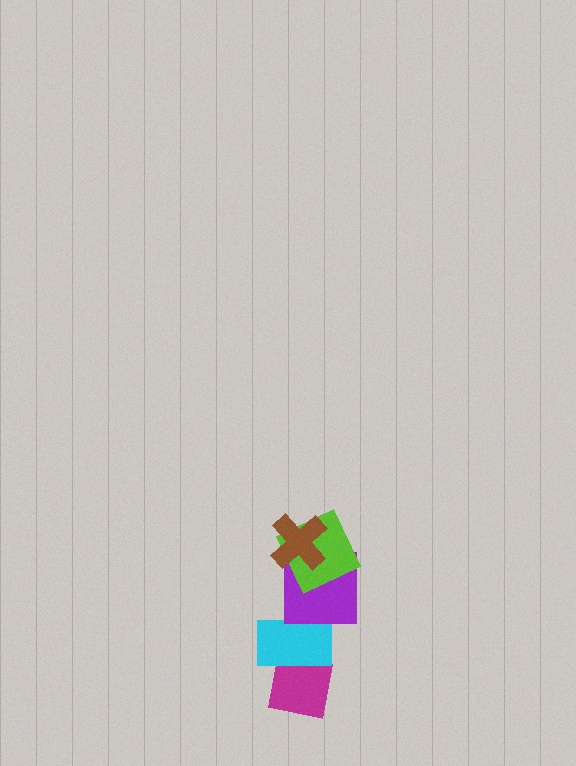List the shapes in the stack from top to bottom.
From top to bottom: the brown cross, the lime square, the purple square, the cyan rectangle, the magenta square.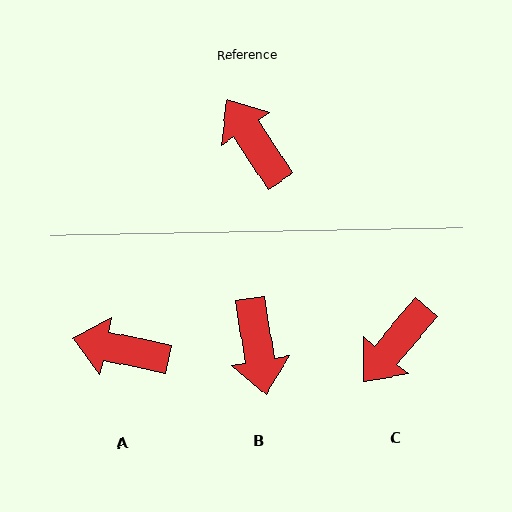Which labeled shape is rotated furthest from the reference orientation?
B, about 156 degrees away.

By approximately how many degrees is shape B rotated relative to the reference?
Approximately 156 degrees counter-clockwise.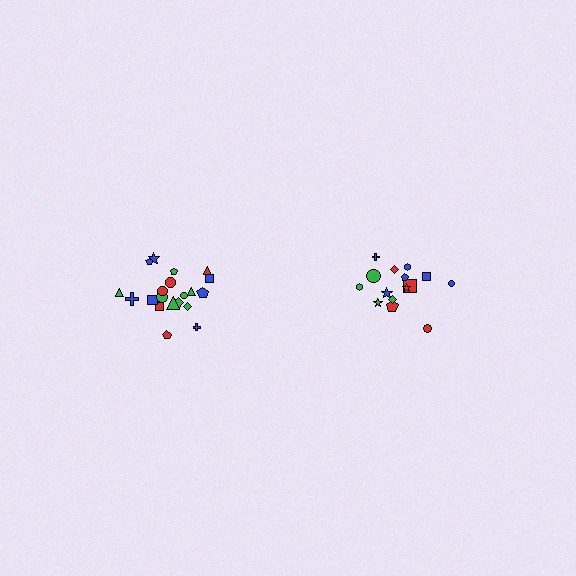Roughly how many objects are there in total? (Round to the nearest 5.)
Roughly 35 objects in total.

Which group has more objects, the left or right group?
The left group.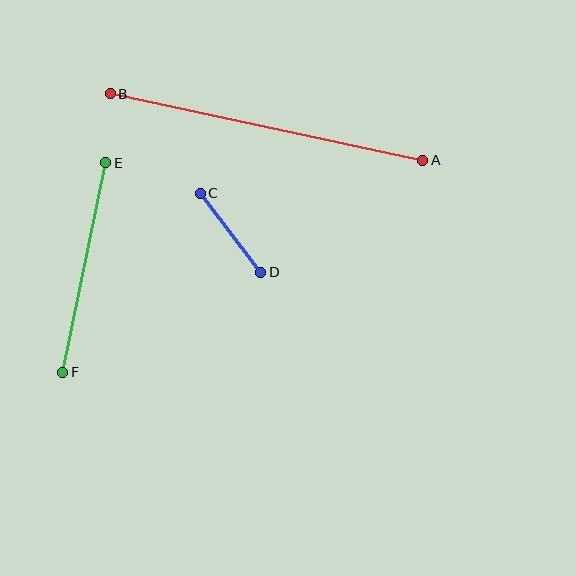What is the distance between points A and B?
The distance is approximately 319 pixels.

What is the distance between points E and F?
The distance is approximately 214 pixels.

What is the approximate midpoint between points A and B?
The midpoint is at approximately (266, 127) pixels.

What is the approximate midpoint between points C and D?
The midpoint is at approximately (231, 233) pixels.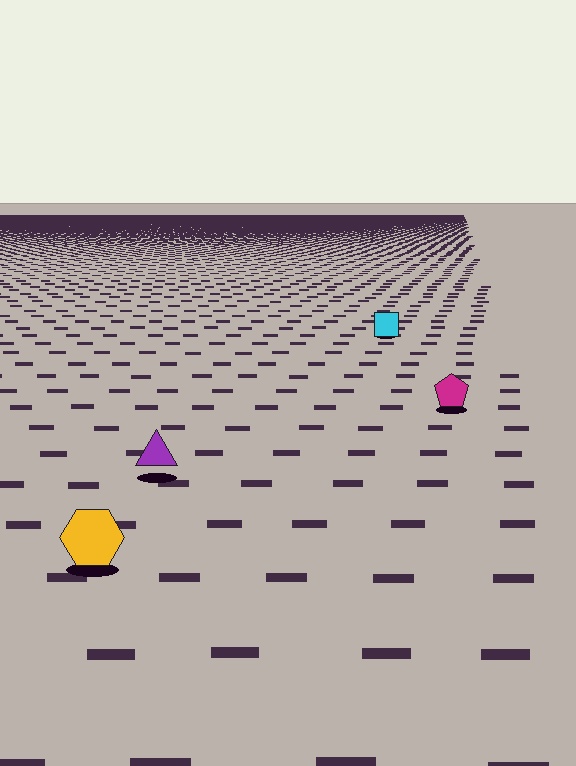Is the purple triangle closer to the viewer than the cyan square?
Yes. The purple triangle is closer — you can tell from the texture gradient: the ground texture is coarser near it.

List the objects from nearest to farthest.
From nearest to farthest: the yellow hexagon, the purple triangle, the magenta pentagon, the cyan square.